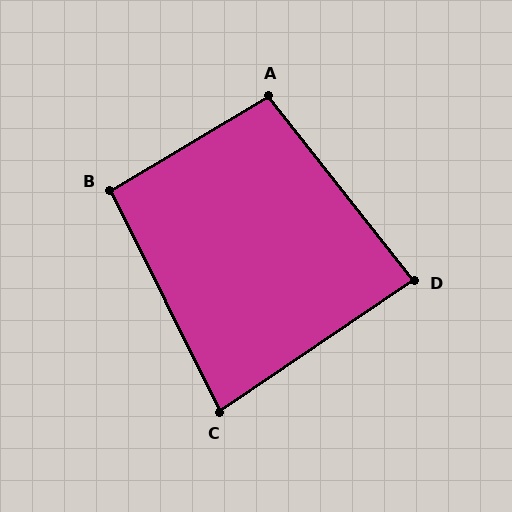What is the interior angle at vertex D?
Approximately 86 degrees (approximately right).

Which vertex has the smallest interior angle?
C, at approximately 82 degrees.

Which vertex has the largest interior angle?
A, at approximately 98 degrees.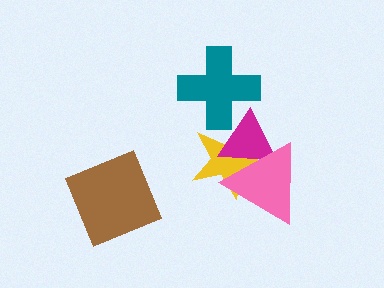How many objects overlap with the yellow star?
3 objects overlap with the yellow star.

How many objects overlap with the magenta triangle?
3 objects overlap with the magenta triangle.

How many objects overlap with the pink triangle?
2 objects overlap with the pink triangle.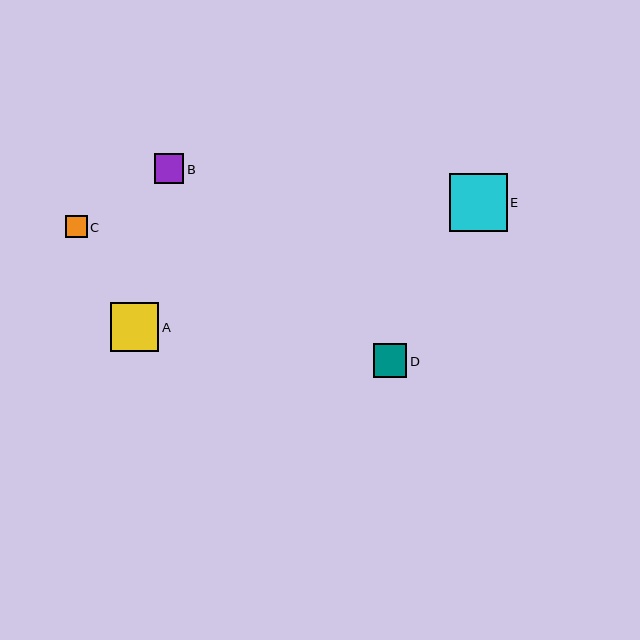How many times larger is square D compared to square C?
Square D is approximately 1.6 times the size of square C.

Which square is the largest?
Square E is the largest with a size of approximately 58 pixels.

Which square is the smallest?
Square C is the smallest with a size of approximately 21 pixels.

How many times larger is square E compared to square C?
Square E is approximately 2.7 times the size of square C.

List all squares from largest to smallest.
From largest to smallest: E, A, D, B, C.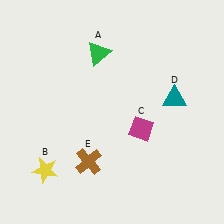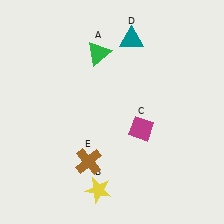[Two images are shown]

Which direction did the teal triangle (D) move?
The teal triangle (D) moved up.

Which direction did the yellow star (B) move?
The yellow star (B) moved right.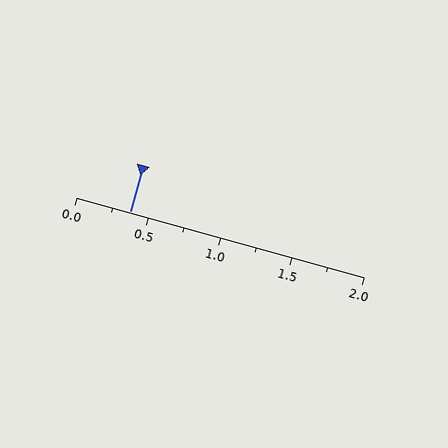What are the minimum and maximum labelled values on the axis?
The axis runs from 0.0 to 2.0.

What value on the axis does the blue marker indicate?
The marker indicates approximately 0.38.